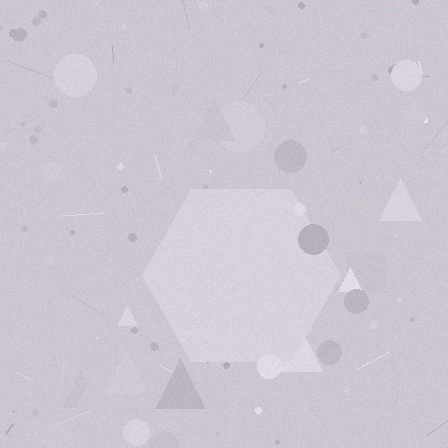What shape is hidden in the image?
A hexagon is hidden in the image.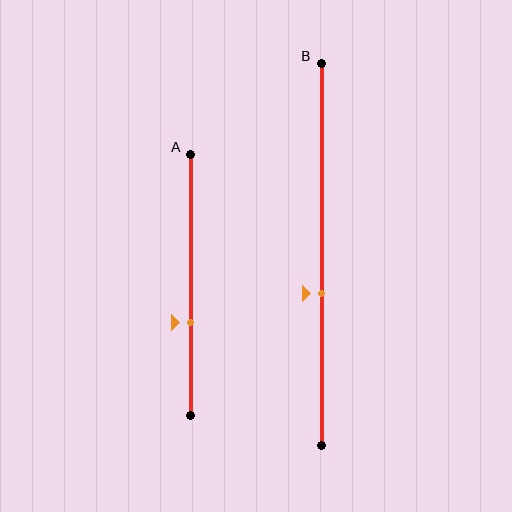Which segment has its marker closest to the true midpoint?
Segment B has its marker closest to the true midpoint.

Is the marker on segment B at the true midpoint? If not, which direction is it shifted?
No, the marker on segment B is shifted downward by about 10% of the segment length.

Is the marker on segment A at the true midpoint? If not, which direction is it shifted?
No, the marker on segment A is shifted downward by about 14% of the segment length.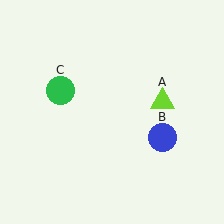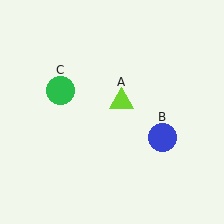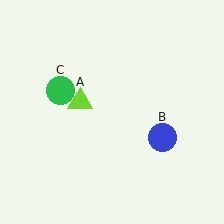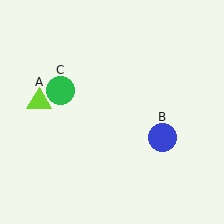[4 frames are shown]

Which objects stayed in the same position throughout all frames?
Blue circle (object B) and green circle (object C) remained stationary.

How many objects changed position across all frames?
1 object changed position: lime triangle (object A).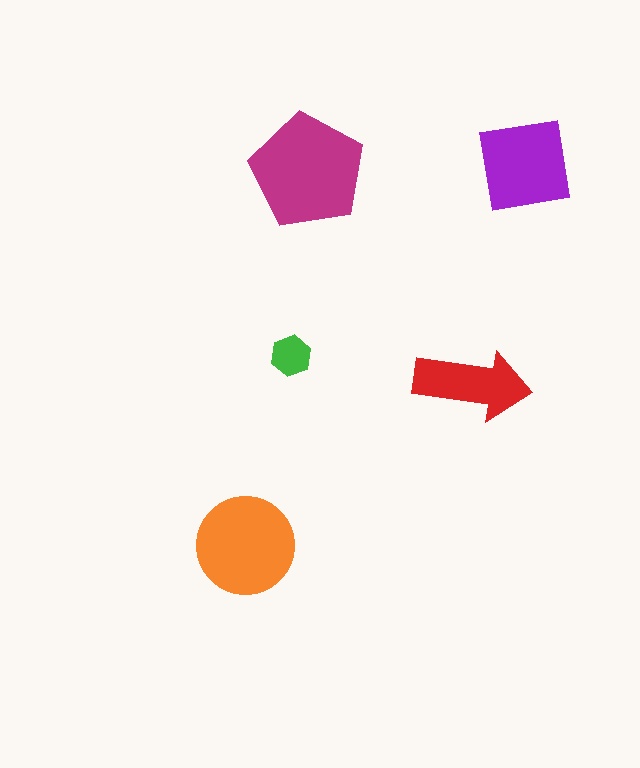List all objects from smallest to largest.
The green hexagon, the red arrow, the purple square, the orange circle, the magenta pentagon.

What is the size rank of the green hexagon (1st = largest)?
5th.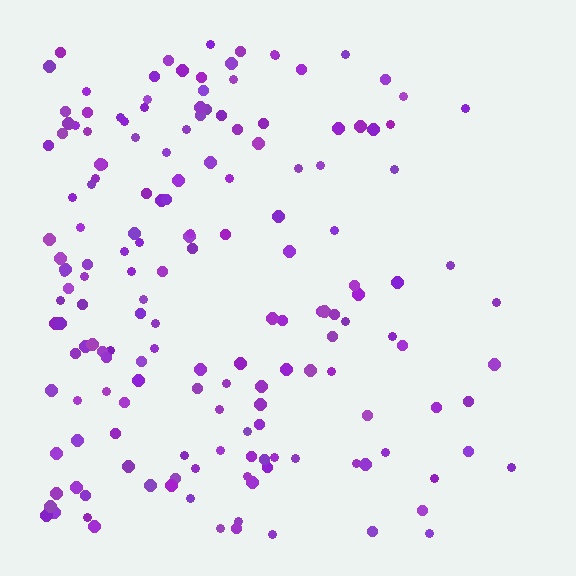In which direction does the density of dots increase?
From right to left, with the left side densest.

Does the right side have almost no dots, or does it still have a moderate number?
Still a moderate number, just noticeably fewer than the left.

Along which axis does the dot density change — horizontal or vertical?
Horizontal.